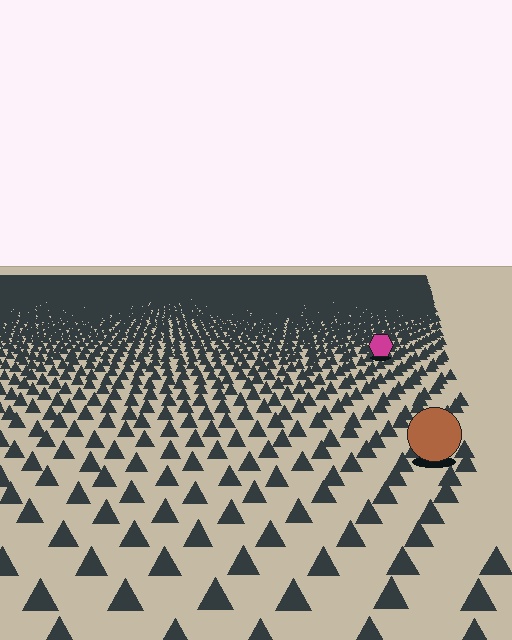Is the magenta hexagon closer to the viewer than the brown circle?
No. The brown circle is closer — you can tell from the texture gradient: the ground texture is coarser near it.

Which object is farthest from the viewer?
The magenta hexagon is farthest from the viewer. It appears smaller and the ground texture around it is denser.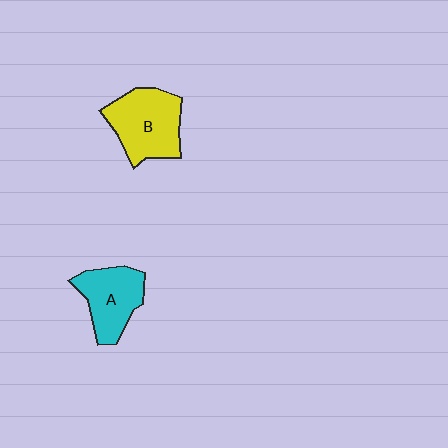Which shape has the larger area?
Shape B (yellow).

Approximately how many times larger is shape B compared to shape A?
Approximately 1.2 times.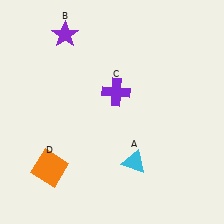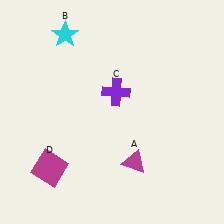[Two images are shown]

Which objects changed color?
A changed from cyan to magenta. B changed from purple to cyan. D changed from orange to magenta.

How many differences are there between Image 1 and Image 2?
There are 3 differences between the two images.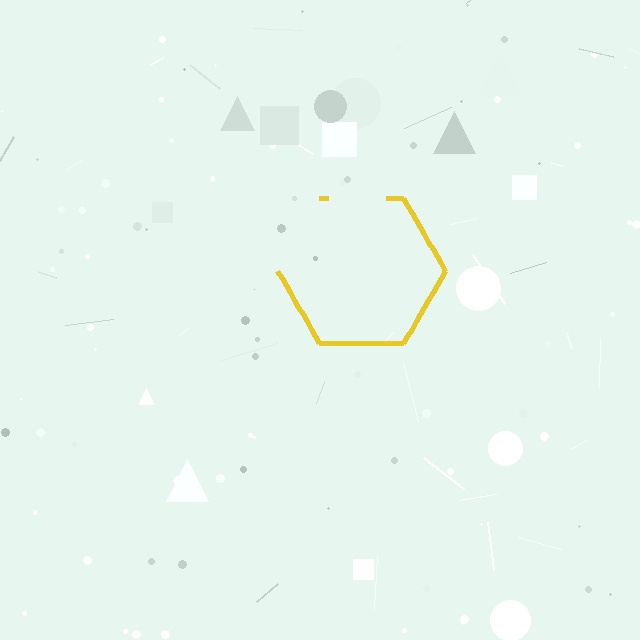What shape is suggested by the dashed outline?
The dashed outline suggests a hexagon.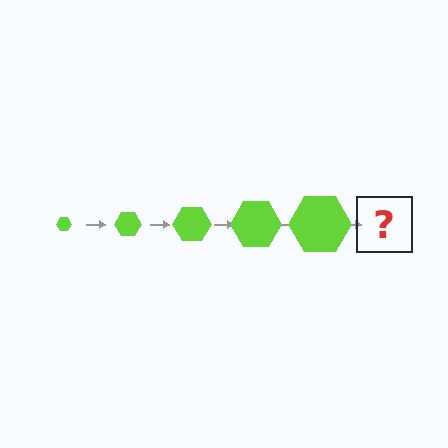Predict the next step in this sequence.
The next step is a lime hexagon, larger than the previous one.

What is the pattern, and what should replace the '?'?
The pattern is that the hexagon gets progressively larger each step. The '?' should be a lime hexagon, larger than the previous one.